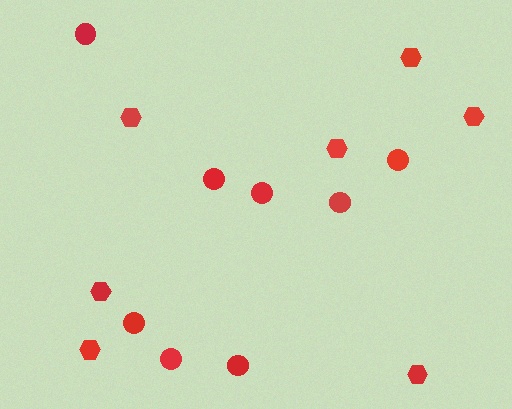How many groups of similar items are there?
There are 2 groups: one group of circles (8) and one group of hexagons (7).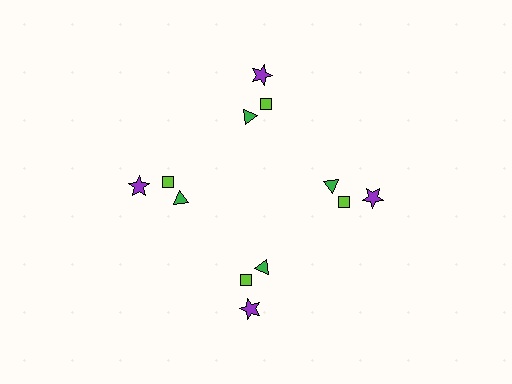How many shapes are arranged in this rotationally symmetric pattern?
There are 12 shapes, arranged in 4 groups of 3.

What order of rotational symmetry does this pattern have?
This pattern has 4-fold rotational symmetry.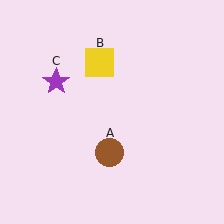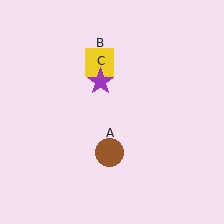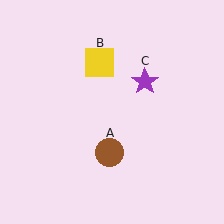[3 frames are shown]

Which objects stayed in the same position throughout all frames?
Brown circle (object A) and yellow square (object B) remained stationary.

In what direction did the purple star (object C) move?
The purple star (object C) moved right.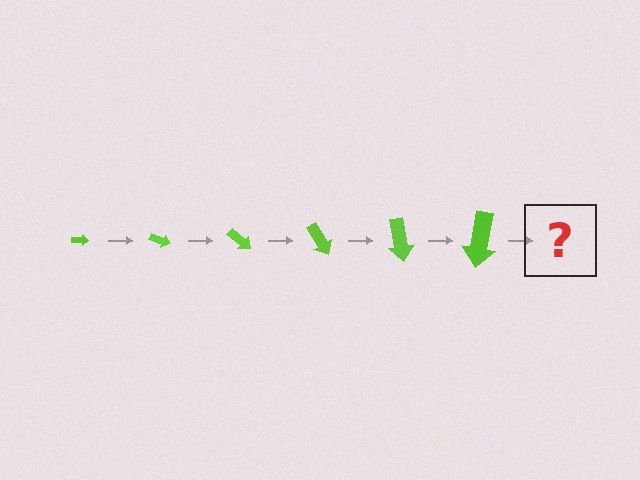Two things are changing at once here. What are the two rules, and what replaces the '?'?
The two rules are that the arrow grows larger each step and it rotates 20 degrees each step. The '?' should be an arrow, larger than the previous one and rotated 120 degrees from the start.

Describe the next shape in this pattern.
It should be an arrow, larger than the previous one and rotated 120 degrees from the start.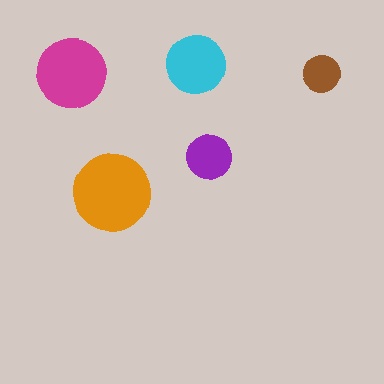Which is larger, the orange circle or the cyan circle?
The orange one.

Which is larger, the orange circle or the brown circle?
The orange one.